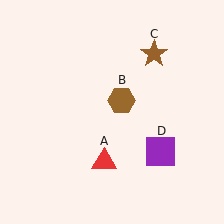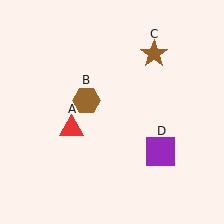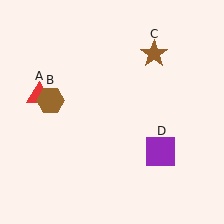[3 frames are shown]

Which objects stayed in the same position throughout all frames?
Brown star (object C) and purple square (object D) remained stationary.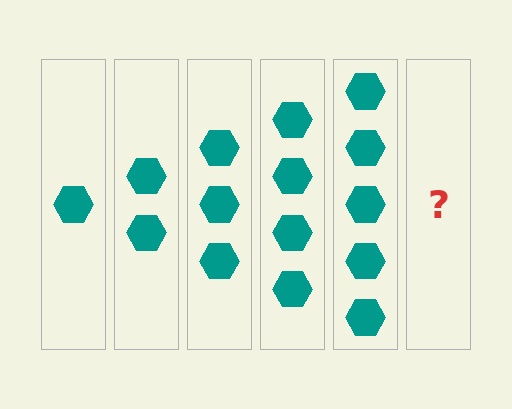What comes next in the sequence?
The next element should be 6 hexagons.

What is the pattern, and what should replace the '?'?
The pattern is that each step adds one more hexagon. The '?' should be 6 hexagons.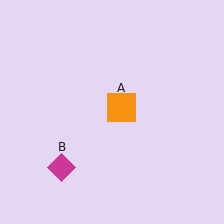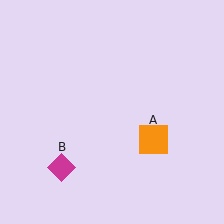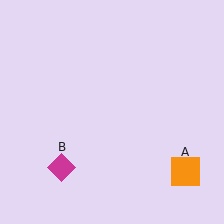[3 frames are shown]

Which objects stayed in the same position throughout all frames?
Magenta diamond (object B) remained stationary.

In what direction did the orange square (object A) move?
The orange square (object A) moved down and to the right.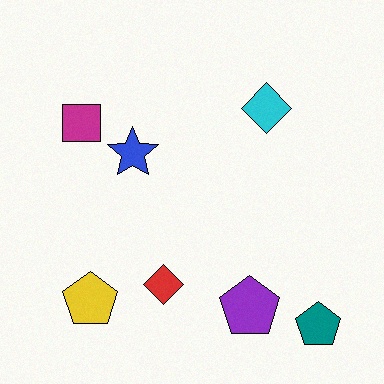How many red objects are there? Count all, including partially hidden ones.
There is 1 red object.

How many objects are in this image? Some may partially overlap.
There are 7 objects.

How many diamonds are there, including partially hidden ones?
There are 2 diamonds.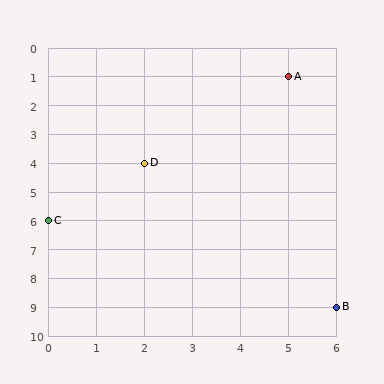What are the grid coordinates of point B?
Point B is at grid coordinates (6, 9).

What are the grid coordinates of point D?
Point D is at grid coordinates (2, 4).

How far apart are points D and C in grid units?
Points D and C are 2 columns and 2 rows apart (about 2.8 grid units diagonally).